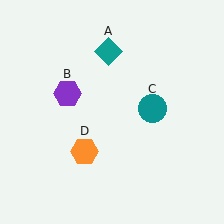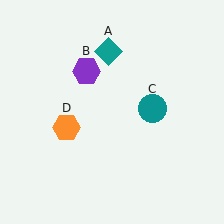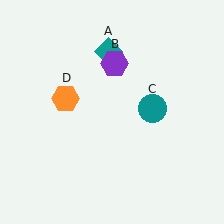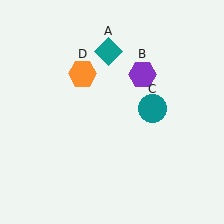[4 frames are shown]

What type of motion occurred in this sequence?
The purple hexagon (object B), orange hexagon (object D) rotated clockwise around the center of the scene.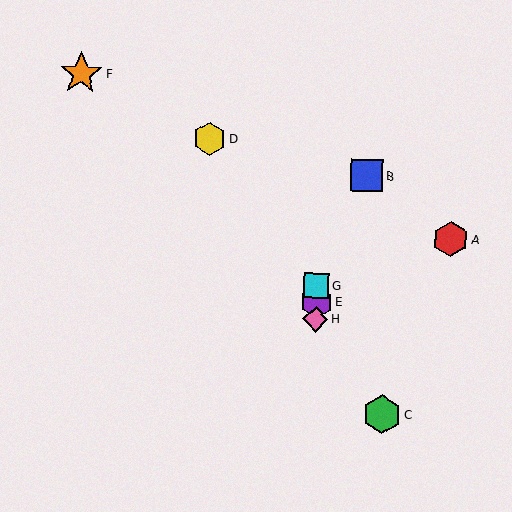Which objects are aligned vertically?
Objects E, G, H are aligned vertically.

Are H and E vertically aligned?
Yes, both are at x≈316.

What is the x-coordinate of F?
Object F is at x≈81.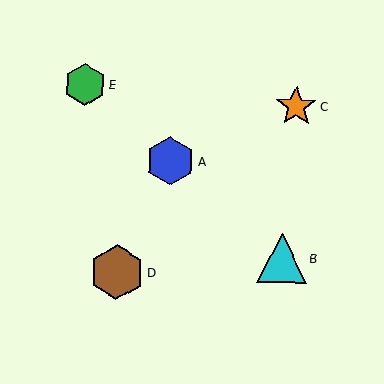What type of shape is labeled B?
Shape B is a cyan triangle.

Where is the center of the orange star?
The center of the orange star is at (296, 107).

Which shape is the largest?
The brown hexagon (labeled D) is the largest.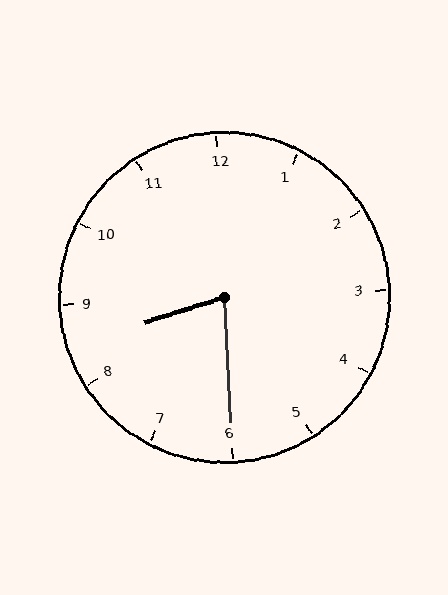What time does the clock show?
8:30.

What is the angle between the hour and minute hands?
Approximately 75 degrees.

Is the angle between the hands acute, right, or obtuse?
It is acute.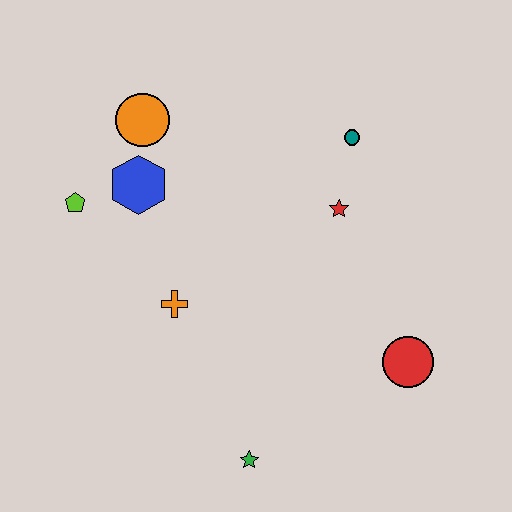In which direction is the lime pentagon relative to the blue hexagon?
The lime pentagon is to the left of the blue hexagon.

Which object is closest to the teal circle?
The red star is closest to the teal circle.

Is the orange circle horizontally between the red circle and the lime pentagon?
Yes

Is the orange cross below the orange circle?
Yes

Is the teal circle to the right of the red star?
Yes